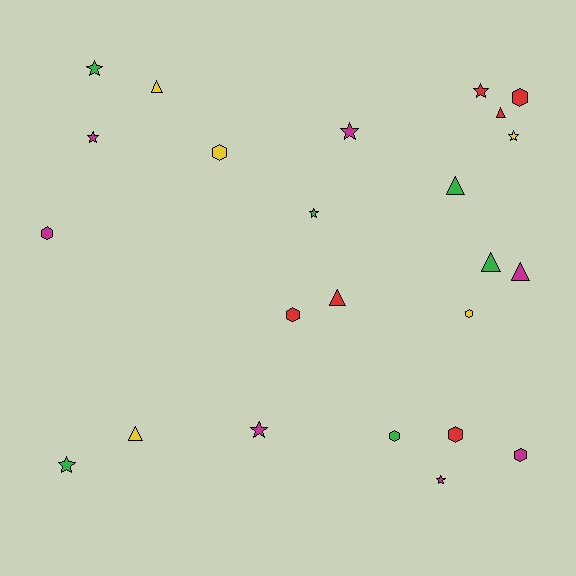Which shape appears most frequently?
Star, with 9 objects.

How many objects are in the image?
There are 24 objects.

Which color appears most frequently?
Magenta, with 7 objects.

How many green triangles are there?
There are 2 green triangles.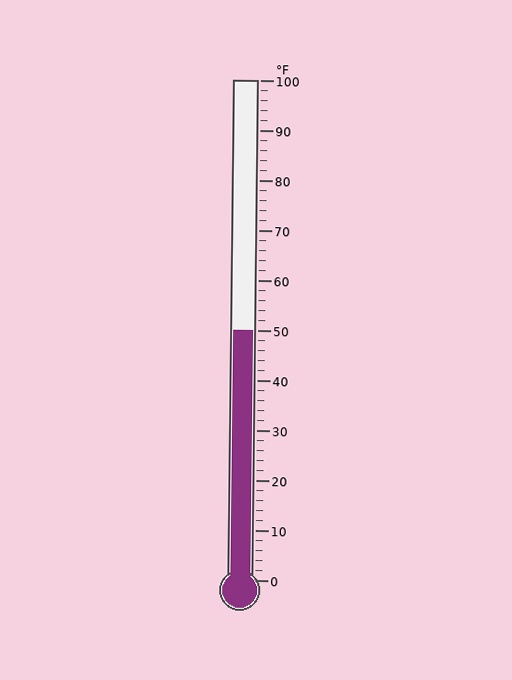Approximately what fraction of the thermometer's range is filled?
The thermometer is filled to approximately 50% of its range.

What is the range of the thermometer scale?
The thermometer scale ranges from 0°F to 100°F.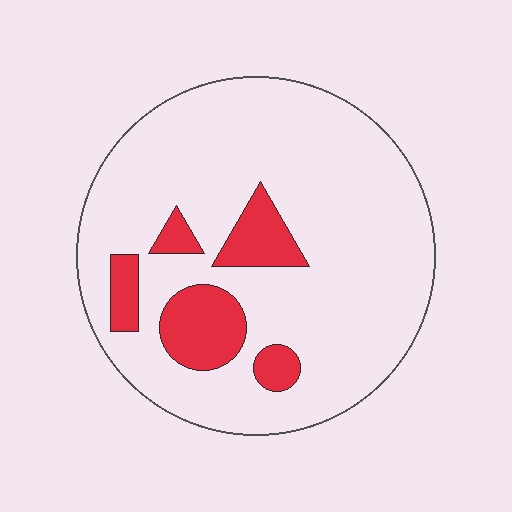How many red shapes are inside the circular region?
5.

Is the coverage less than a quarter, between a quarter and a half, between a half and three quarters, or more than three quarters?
Less than a quarter.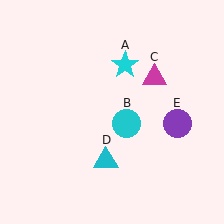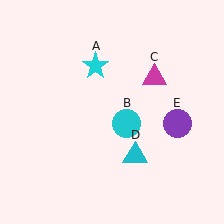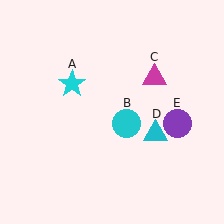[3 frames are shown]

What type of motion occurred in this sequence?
The cyan star (object A), cyan triangle (object D) rotated counterclockwise around the center of the scene.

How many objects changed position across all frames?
2 objects changed position: cyan star (object A), cyan triangle (object D).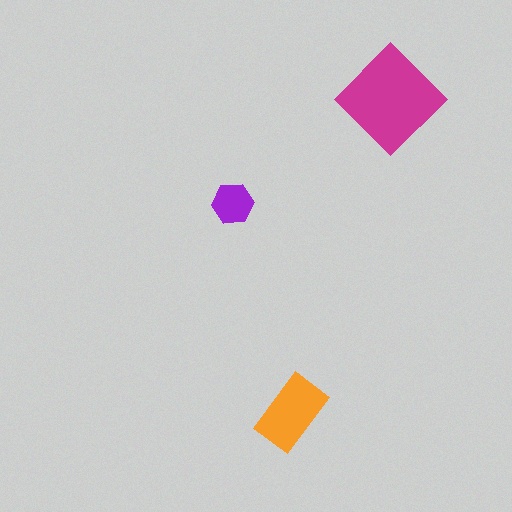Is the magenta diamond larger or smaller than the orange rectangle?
Larger.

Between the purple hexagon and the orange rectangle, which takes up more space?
The orange rectangle.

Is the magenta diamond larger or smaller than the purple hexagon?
Larger.